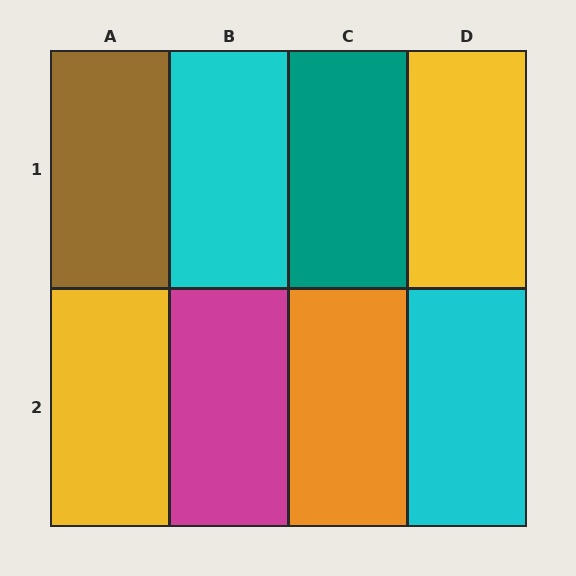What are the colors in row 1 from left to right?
Brown, cyan, teal, yellow.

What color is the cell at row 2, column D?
Cyan.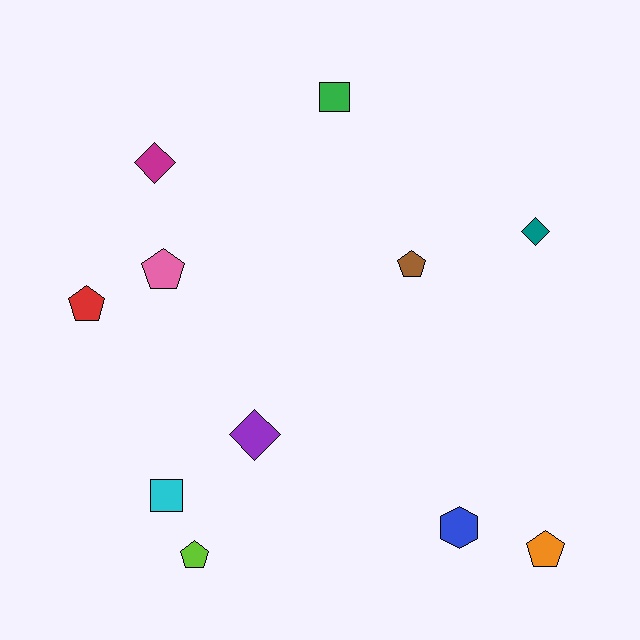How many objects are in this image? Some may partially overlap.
There are 11 objects.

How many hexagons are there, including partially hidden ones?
There is 1 hexagon.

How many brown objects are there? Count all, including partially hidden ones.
There is 1 brown object.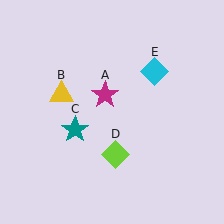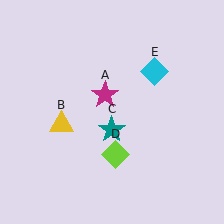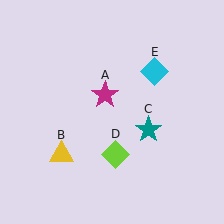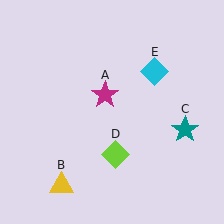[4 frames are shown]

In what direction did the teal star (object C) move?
The teal star (object C) moved right.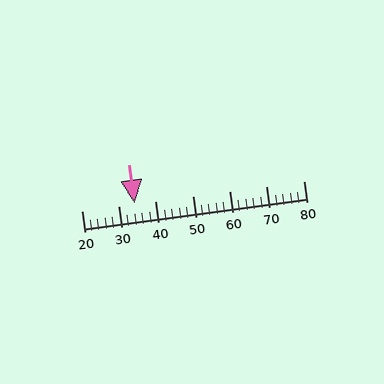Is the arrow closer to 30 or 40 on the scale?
The arrow is closer to 30.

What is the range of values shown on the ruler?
The ruler shows values from 20 to 80.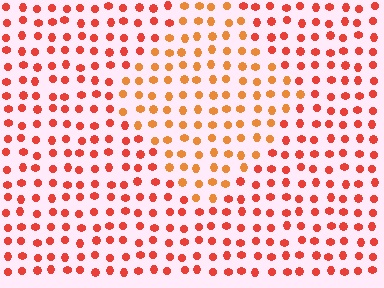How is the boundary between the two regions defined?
The boundary is defined purely by a slight shift in hue (about 25 degrees). Spacing, size, and orientation are identical on both sides.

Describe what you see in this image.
The image is filled with small red elements in a uniform arrangement. A diamond-shaped region is visible where the elements are tinted to a slightly different hue, forming a subtle color boundary.